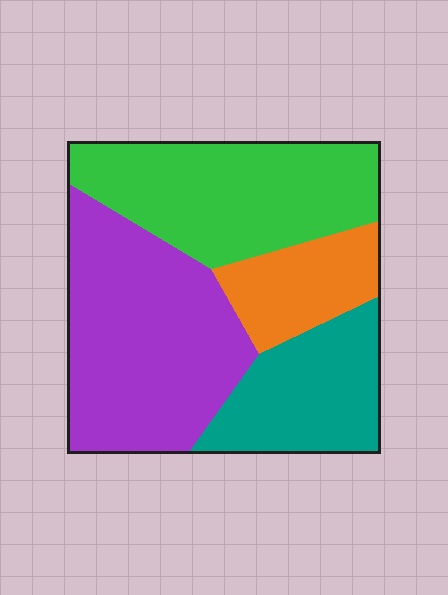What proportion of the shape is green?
Green covers about 30% of the shape.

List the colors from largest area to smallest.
From largest to smallest: purple, green, teal, orange.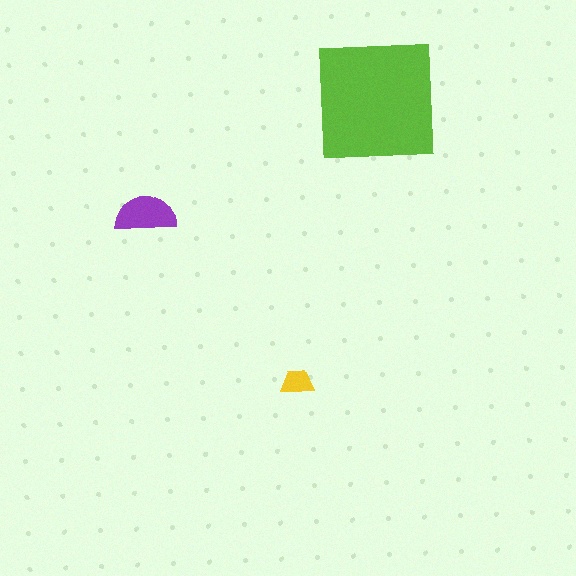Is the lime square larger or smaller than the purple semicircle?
Larger.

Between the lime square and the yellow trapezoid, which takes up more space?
The lime square.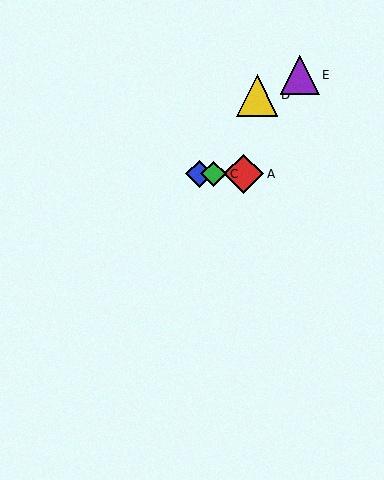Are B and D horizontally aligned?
No, B is at y≈174 and D is at y≈95.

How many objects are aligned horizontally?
3 objects (A, B, C) are aligned horizontally.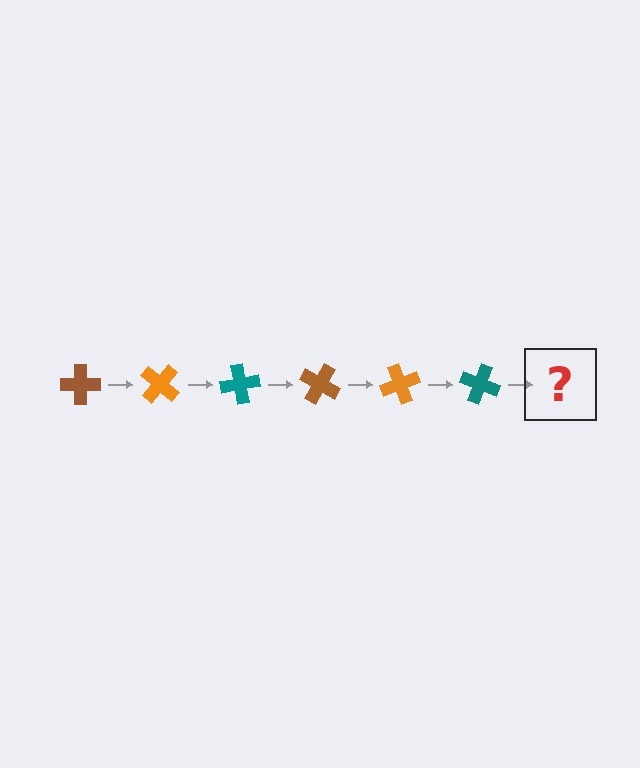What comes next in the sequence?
The next element should be a brown cross, rotated 240 degrees from the start.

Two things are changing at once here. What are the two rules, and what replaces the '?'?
The two rules are that it rotates 40 degrees each step and the color cycles through brown, orange, and teal. The '?' should be a brown cross, rotated 240 degrees from the start.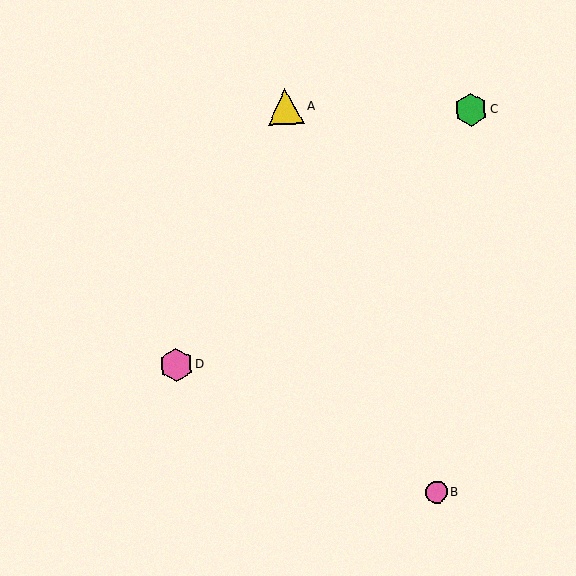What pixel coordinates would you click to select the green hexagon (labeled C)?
Click at (471, 110) to select the green hexagon C.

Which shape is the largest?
The yellow triangle (labeled A) is the largest.